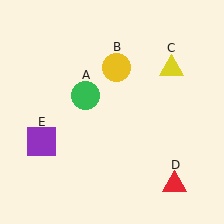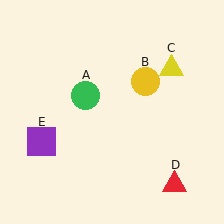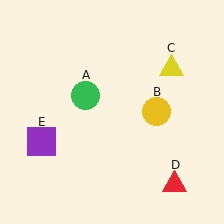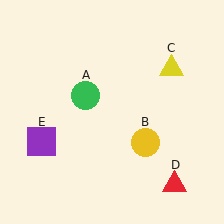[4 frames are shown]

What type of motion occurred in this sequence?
The yellow circle (object B) rotated clockwise around the center of the scene.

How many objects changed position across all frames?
1 object changed position: yellow circle (object B).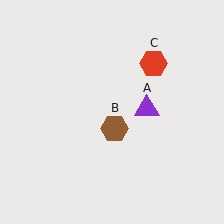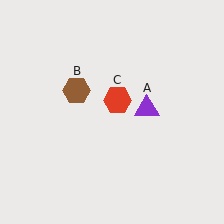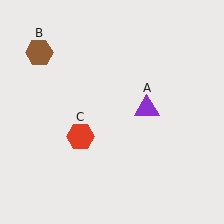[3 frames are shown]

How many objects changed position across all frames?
2 objects changed position: brown hexagon (object B), red hexagon (object C).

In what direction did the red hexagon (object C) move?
The red hexagon (object C) moved down and to the left.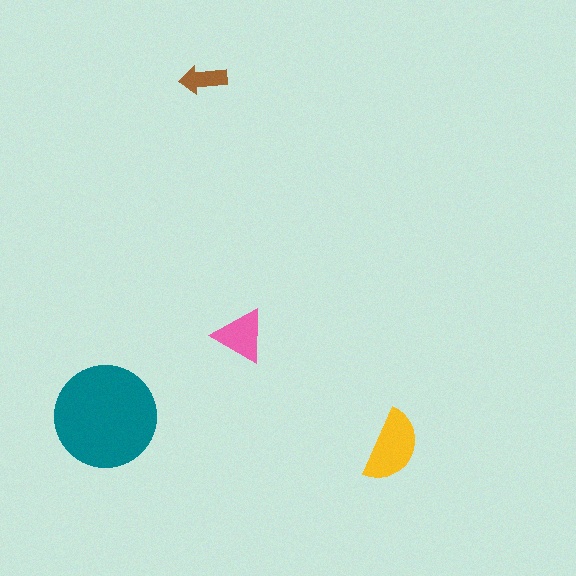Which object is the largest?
The teal circle.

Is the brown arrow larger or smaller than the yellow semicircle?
Smaller.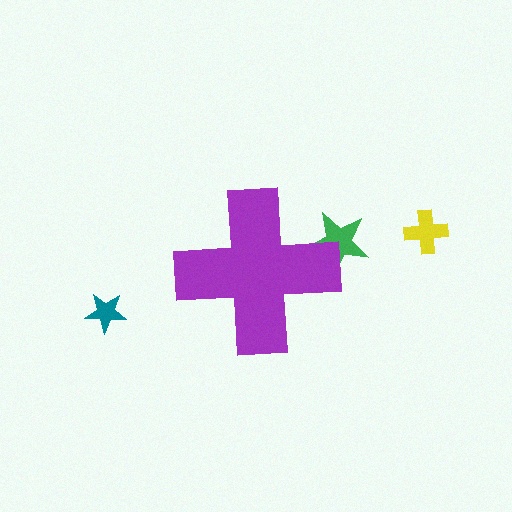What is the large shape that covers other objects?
A purple cross.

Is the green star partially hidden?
Yes, the green star is partially hidden behind the purple cross.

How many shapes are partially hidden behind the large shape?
1 shape is partially hidden.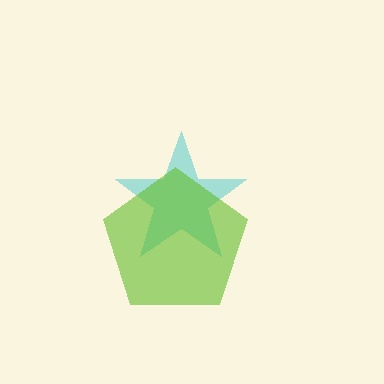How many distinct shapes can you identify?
There are 2 distinct shapes: a cyan star, a lime pentagon.